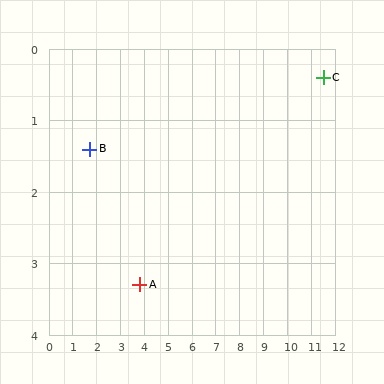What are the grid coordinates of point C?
Point C is at approximately (11.5, 0.4).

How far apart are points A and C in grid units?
Points A and C are about 8.2 grid units apart.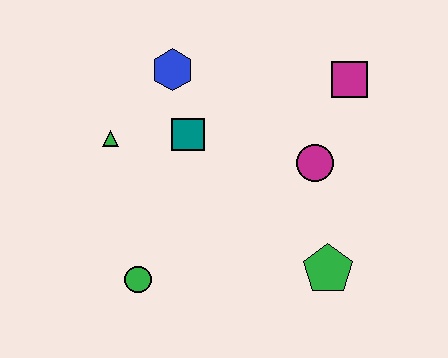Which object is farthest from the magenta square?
The green circle is farthest from the magenta square.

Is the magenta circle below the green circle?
No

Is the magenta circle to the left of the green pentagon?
Yes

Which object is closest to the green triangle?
The teal square is closest to the green triangle.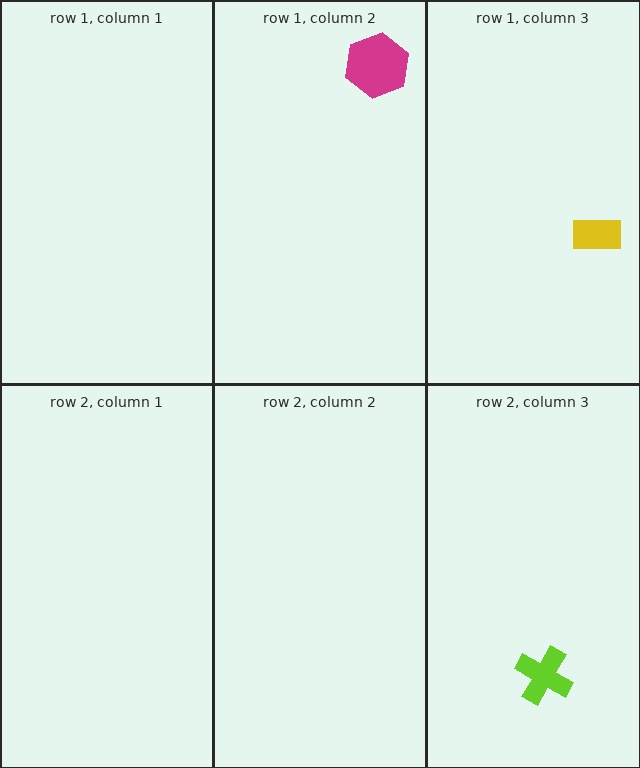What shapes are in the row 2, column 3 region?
The lime cross.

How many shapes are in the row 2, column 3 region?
1.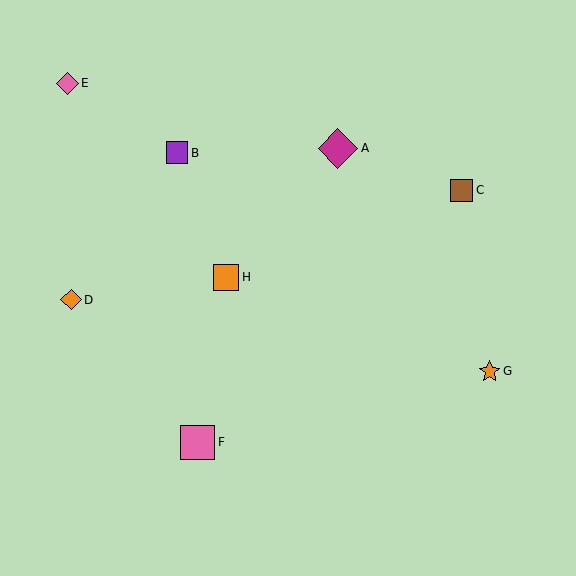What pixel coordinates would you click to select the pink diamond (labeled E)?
Click at (67, 83) to select the pink diamond E.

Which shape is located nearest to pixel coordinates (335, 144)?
The magenta diamond (labeled A) at (338, 148) is nearest to that location.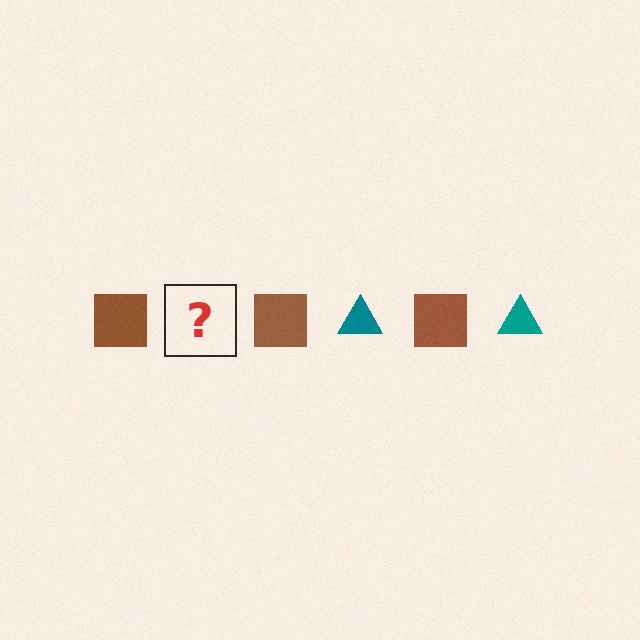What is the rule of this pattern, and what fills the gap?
The rule is that the pattern alternates between brown square and teal triangle. The gap should be filled with a teal triangle.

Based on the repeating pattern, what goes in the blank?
The blank should be a teal triangle.